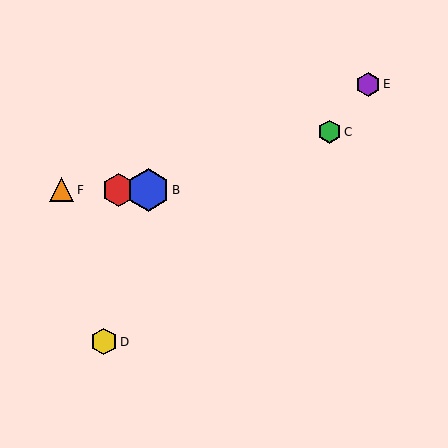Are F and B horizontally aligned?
Yes, both are at y≈190.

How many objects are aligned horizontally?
3 objects (A, B, F) are aligned horizontally.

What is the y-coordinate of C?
Object C is at y≈132.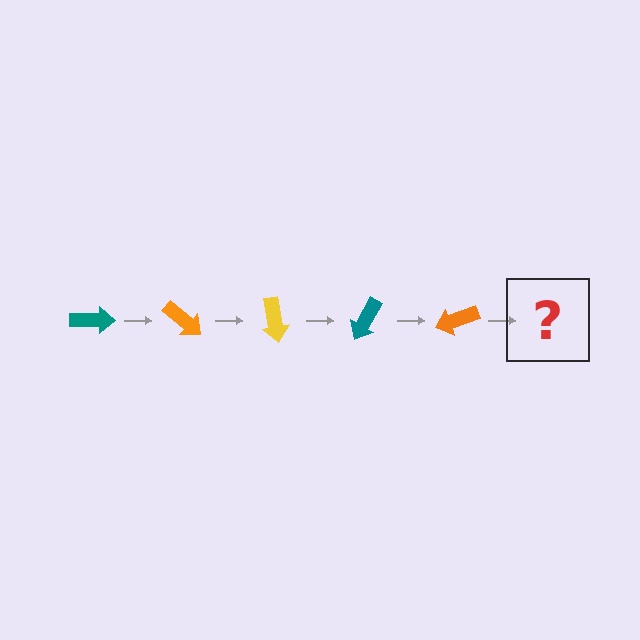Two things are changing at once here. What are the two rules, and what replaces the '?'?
The two rules are that it rotates 40 degrees each step and the color cycles through teal, orange, and yellow. The '?' should be a yellow arrow, rotated 200 degrees from the start.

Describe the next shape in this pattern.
It should be a yellow arrow, rotated 200 degrees from the start.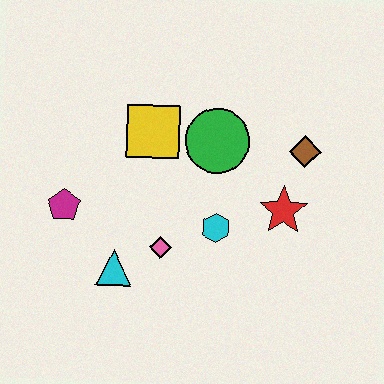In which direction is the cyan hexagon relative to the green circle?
The cyan hexagon is below the green circle.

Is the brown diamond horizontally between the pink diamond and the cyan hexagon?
No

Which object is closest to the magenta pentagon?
The cyan triangle is closest to the magenta pentagon.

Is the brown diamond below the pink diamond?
No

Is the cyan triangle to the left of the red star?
Yes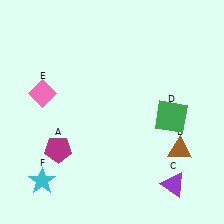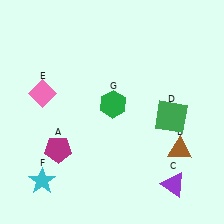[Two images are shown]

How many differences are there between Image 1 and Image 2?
There is 1 difference between the two images.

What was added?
A green hexagon (G) was added in Image 2.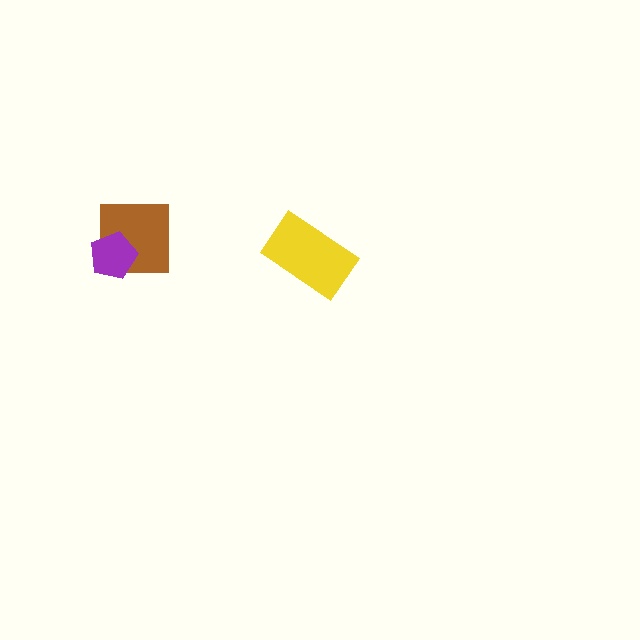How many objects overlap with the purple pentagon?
1 object overlaps with the purple pentagon.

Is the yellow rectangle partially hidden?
No, no other shape covers it.